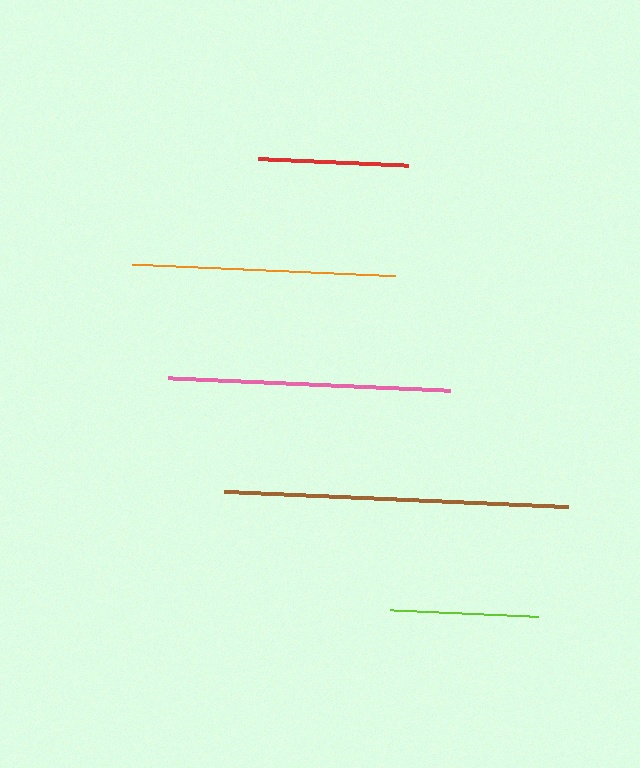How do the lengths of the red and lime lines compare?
The red and lime lines are approximately the same length.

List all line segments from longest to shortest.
From longest to shortest: brown, pink, orange, red, lime.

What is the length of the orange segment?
The orange segment is approximately 263 pixels long.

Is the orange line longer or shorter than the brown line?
The brown line is longer than the orange line.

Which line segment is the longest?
The brown line is the longest at approximately 345 pixels.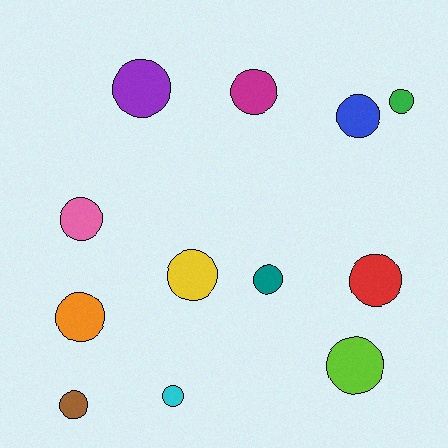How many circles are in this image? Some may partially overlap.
There are 12 circles.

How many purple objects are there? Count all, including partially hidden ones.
There is 1 purple object.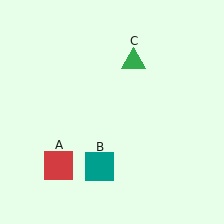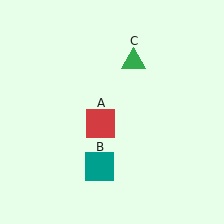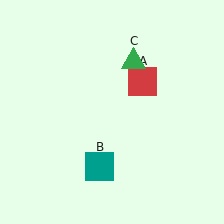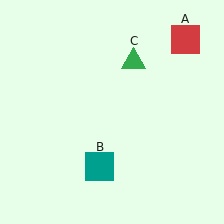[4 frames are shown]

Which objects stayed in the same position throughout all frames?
Teal square (object B) and green triangle (object C) remained stationary.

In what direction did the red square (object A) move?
The red square (object A) moved up and to the right.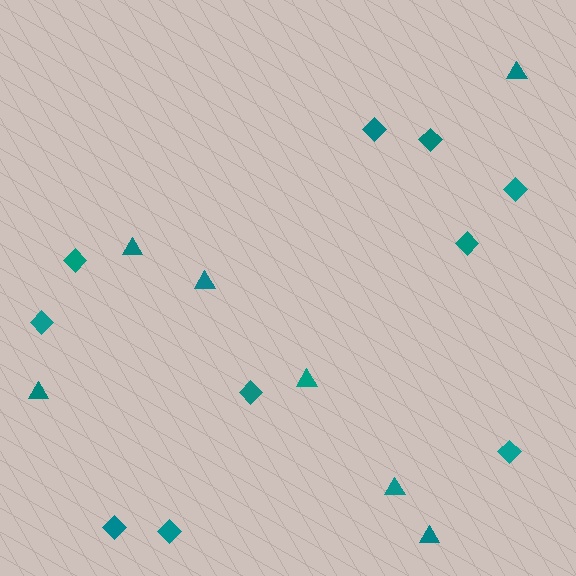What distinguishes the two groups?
There are 2 groups: one group of triangles (7) and one group of diamonds (10).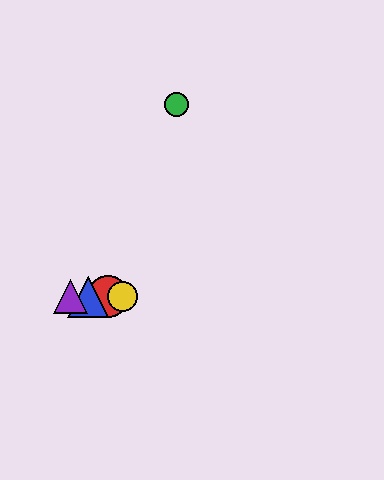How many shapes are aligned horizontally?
4 shapes (the red circle, the blue triangle, the yellow circle, the purple triangle) are aligned horizontally.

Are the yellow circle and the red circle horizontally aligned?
Yes, both are at y≈297.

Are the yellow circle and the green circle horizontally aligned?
No, the yellow circle is at y≈297 and the green circle is at y≈105.